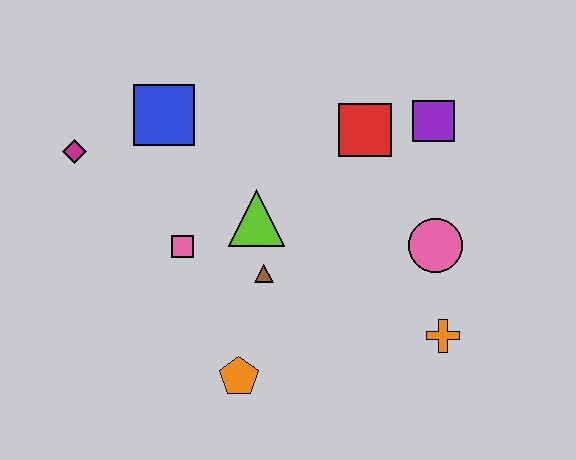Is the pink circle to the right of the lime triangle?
Yes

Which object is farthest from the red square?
The magenta diamond is farthest from the red square.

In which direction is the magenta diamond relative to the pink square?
The magenta diamond is to the left of the pink square.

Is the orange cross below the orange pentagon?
No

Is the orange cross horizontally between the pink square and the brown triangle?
No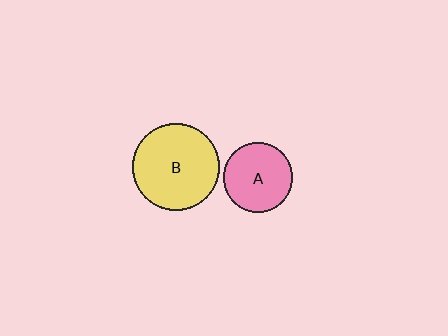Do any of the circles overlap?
No, none of the circles overlap.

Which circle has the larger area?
Circle B (yellow).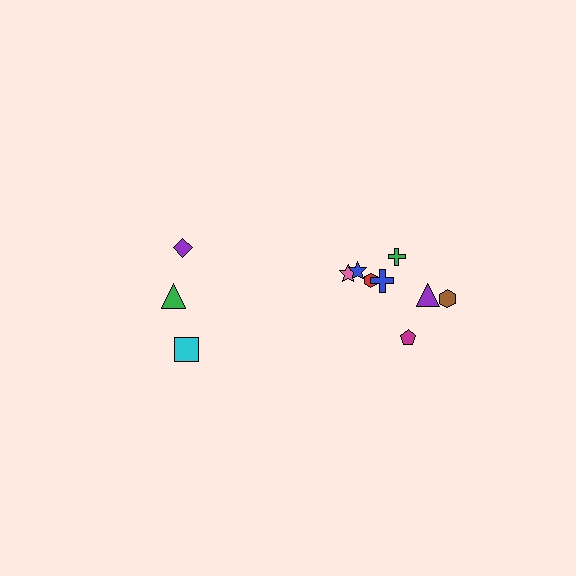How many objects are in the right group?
There are 8 objects.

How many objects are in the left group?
There are 3 objects.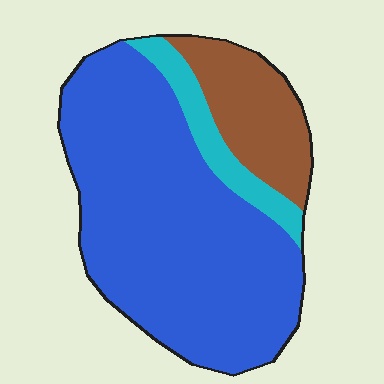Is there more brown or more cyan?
Brown.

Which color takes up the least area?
Cyan, at roughly 10%.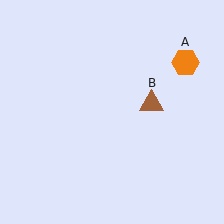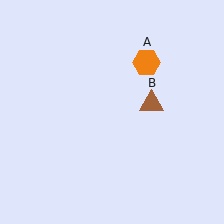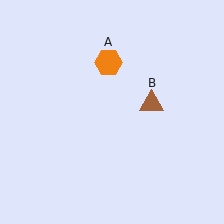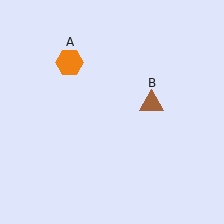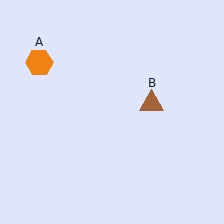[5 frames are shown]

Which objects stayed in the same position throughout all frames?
Brown triangle (object B) remained stationary.